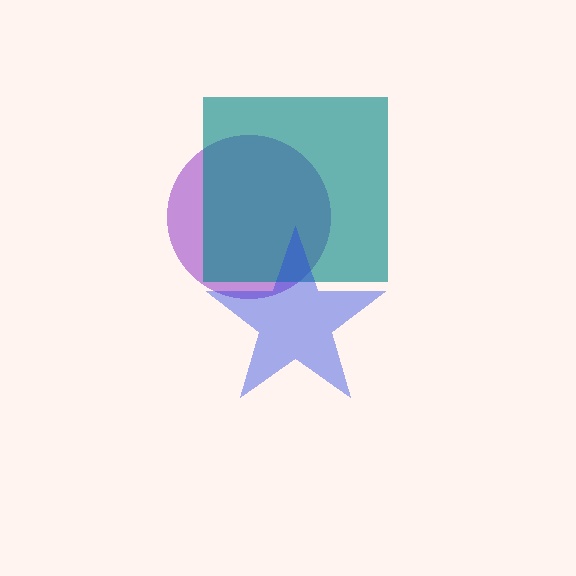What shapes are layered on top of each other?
The layered shapes are: a purple circle, a teal square, a blue star.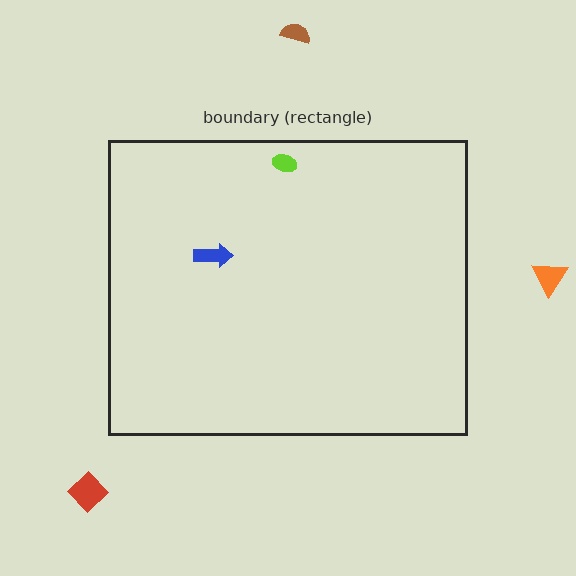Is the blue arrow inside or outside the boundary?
Inside.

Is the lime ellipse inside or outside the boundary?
Inside.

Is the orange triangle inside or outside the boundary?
Outside.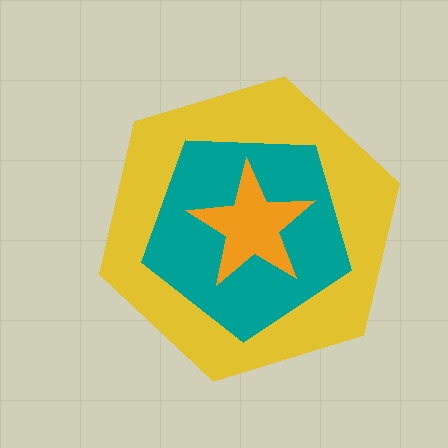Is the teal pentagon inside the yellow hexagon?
Yes.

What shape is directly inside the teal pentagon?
The orange star.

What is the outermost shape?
The yellow hexagon.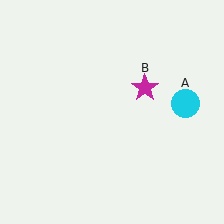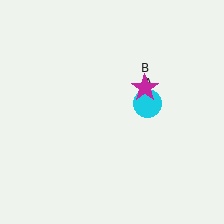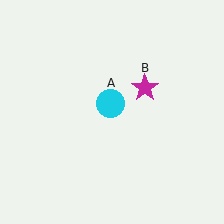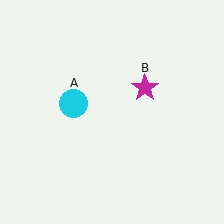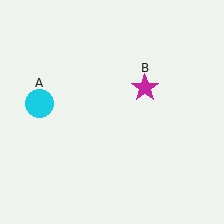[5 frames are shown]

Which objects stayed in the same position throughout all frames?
Magenta star (object B) remained stationary.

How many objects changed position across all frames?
1 object changed position: cyan circle (object A).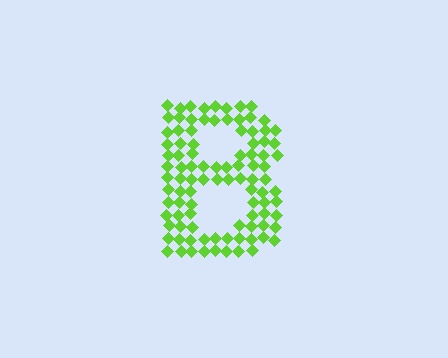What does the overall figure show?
The overall figure shows the letter B.